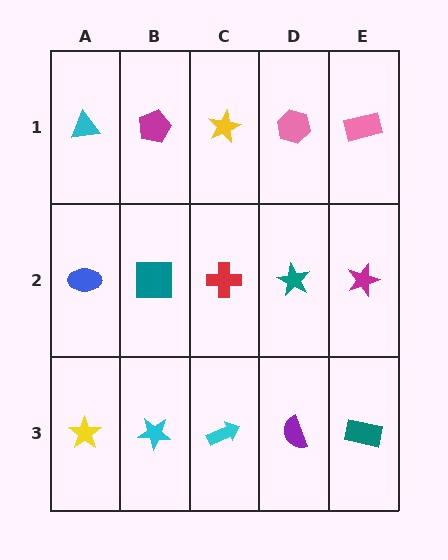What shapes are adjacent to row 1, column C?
A red cross (row 2, column C), a magenta pentagon (row 1, column B), a pink hexagon (row 1, column D).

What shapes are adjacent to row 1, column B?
A teal square (row 2, column B), a cyan triangle (row 1, column A), a yellow star (row 1, column C).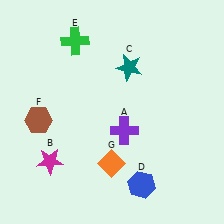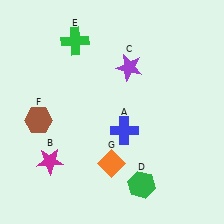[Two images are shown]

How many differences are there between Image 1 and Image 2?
There are 3 differences between the two images.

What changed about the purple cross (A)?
In Image 1, A is purple. In Image 2, it changed to blue.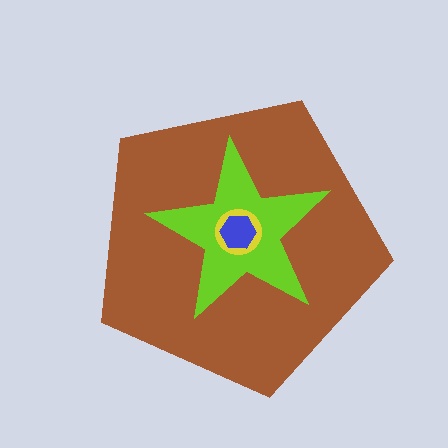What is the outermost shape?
The brown pentagon.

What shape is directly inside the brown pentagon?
The lime star.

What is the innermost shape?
The blue hexagon.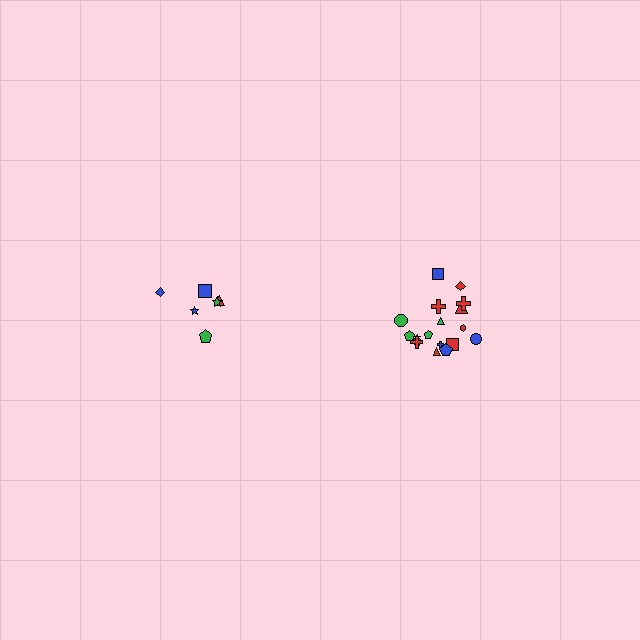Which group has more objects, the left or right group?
The right group.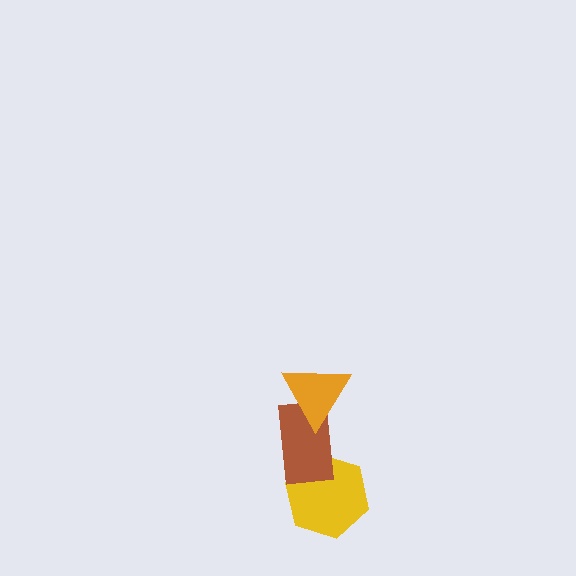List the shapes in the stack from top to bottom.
From top to bottom: the orange triangle, the brown rectangle, the yellow hexagon.